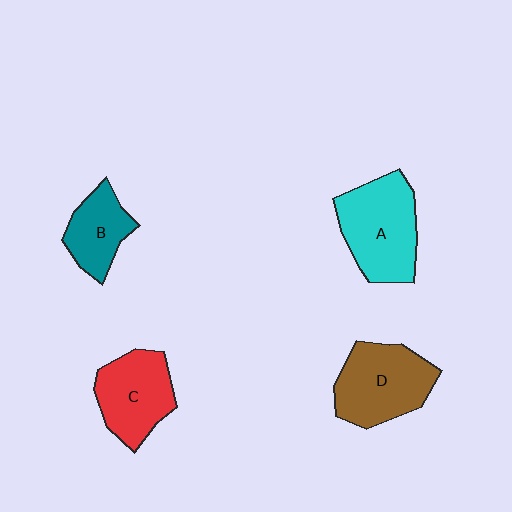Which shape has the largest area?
Shape A (cyan).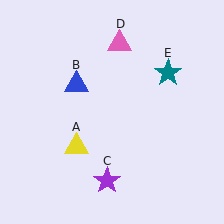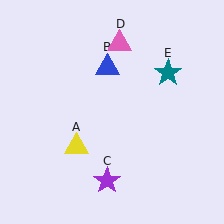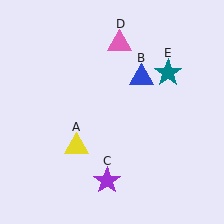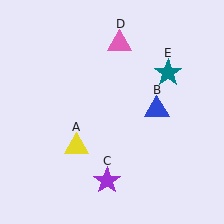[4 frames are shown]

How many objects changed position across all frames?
1 object changed position: blue triangle (object B).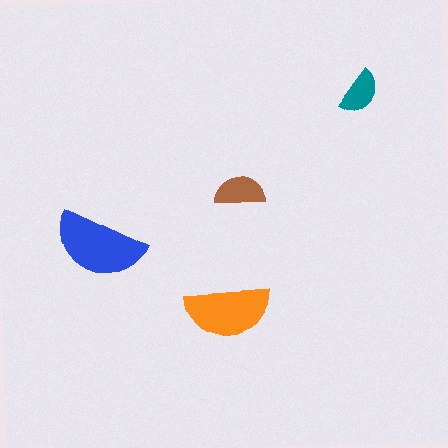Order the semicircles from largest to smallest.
the blue one, the orange one, the brown one, the teal one.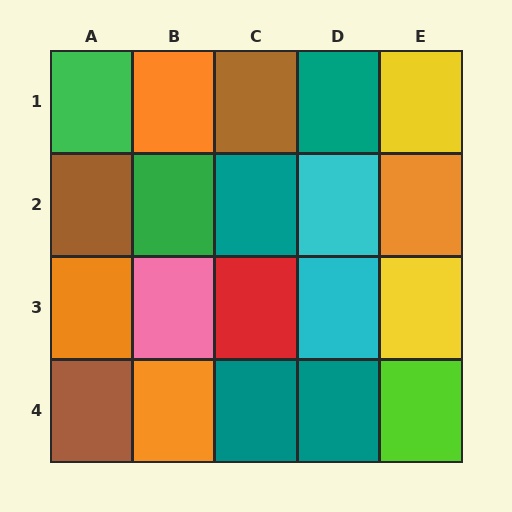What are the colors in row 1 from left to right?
Green, orange, brown, teal, yellow.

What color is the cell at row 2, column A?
Brown.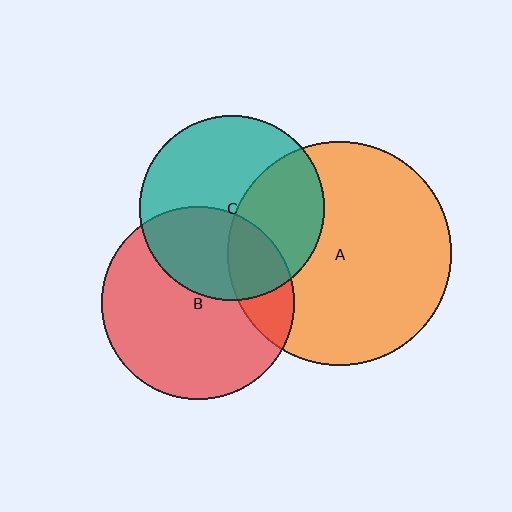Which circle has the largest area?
Circle A (orange).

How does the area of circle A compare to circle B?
Approximately 1.3 times.